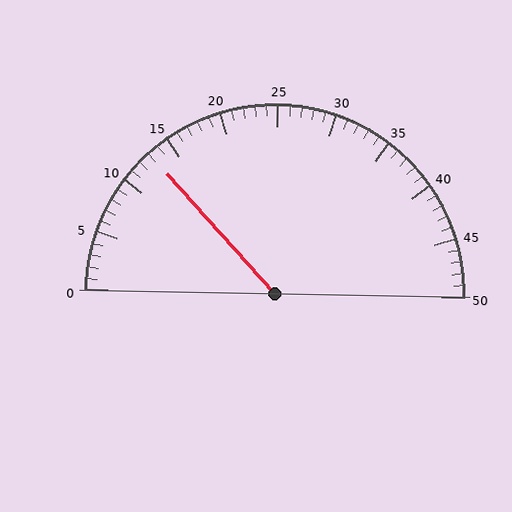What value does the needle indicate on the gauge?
The needle indicates approximately 13.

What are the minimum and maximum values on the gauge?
The gauge ranges from 0 to 50.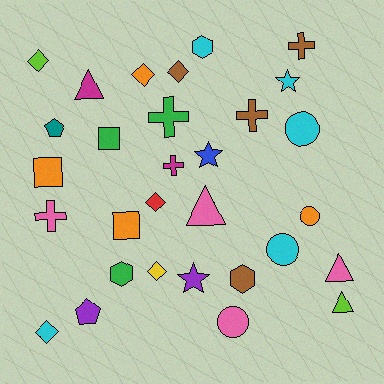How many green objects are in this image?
There are 3 green objects.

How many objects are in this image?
There are 30 objects.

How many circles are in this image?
There are 4 circles.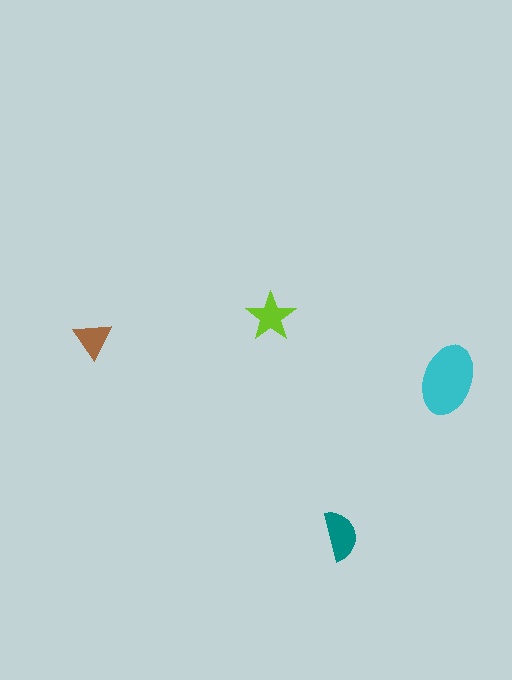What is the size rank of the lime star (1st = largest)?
3rd.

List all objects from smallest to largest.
The brown triangle, the lime star, the teal semicircle, the cyan ellipse.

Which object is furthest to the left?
The brown triangle is leftmost.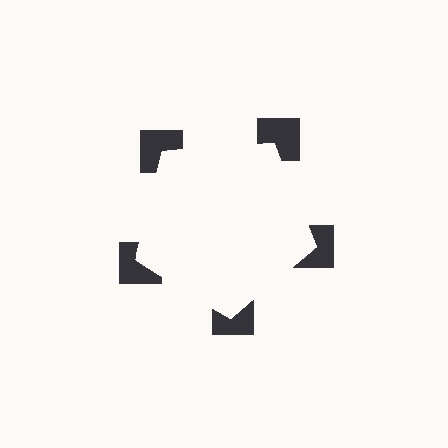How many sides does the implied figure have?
5 sides.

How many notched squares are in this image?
There are 5 — one at each vertex of the illusory pentagon.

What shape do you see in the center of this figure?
An illusory pentagon — its edges are inferred from the aligned wedge cuts in the notched squares, not physically drawn.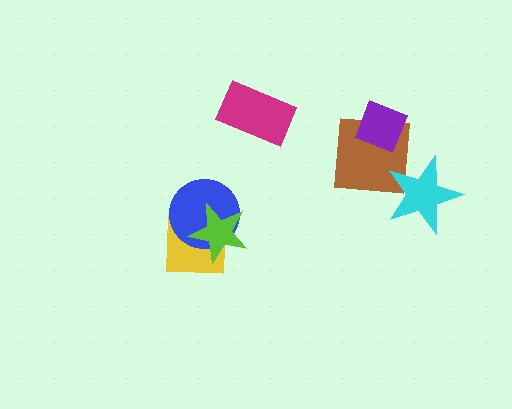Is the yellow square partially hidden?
Yes, it is partially covered by another shape.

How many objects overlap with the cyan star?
1 object overlaps with the cyan star.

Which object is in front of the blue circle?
The lime star is in front of the blue circle.